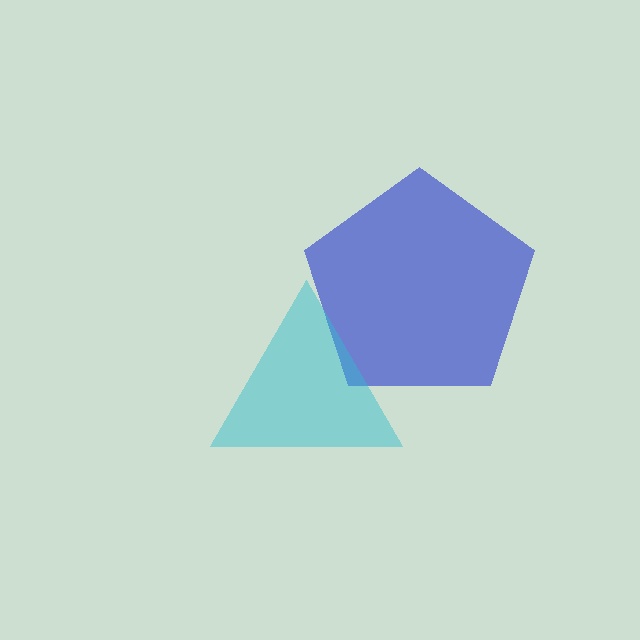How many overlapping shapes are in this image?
There are 2 overlapping shapes in the image.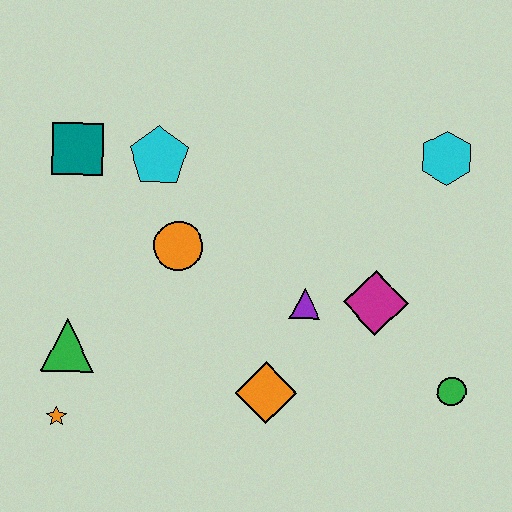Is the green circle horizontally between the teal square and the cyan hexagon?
No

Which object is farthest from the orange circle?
The green circle is farthest from the orange circle.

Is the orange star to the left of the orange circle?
Yes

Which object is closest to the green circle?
The magenta diamond is closest to the green circle.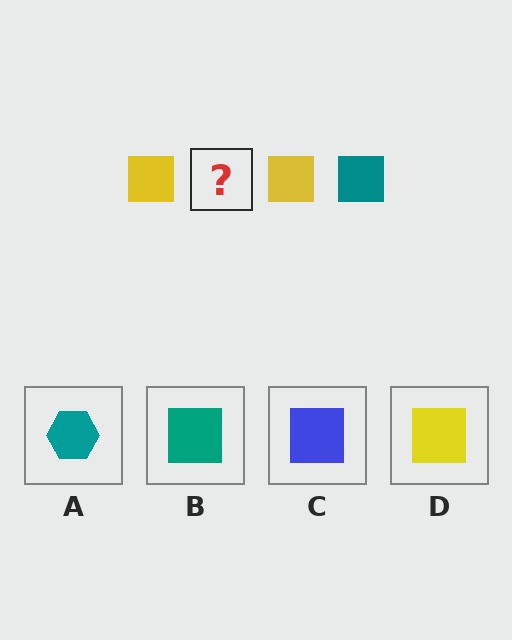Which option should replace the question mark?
Option B.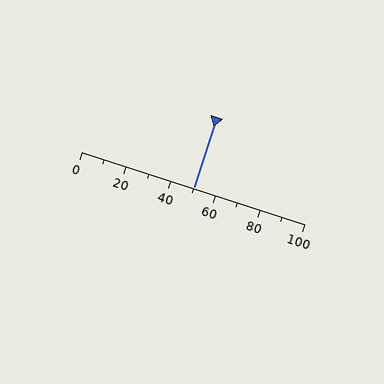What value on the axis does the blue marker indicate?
The marker indicates approximately 50.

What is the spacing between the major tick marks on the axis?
The major ticks are spaced 20 apart.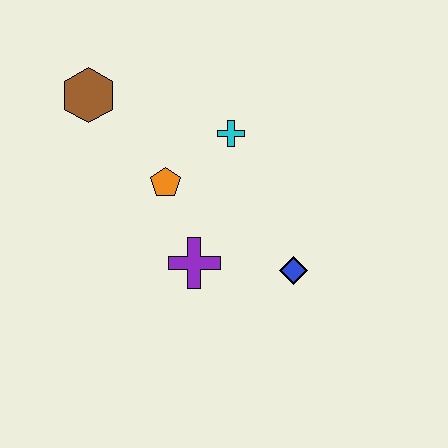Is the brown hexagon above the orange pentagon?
Yes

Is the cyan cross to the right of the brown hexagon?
Yes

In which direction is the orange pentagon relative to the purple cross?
The orange pentagon is above the purple cross.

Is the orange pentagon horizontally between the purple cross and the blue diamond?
No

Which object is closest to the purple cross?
The orange pentagon is closest to the purple cross.